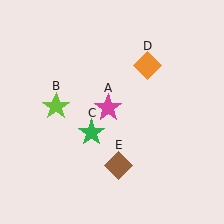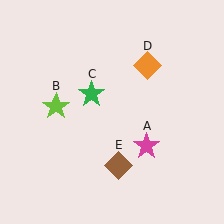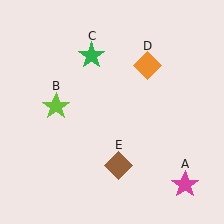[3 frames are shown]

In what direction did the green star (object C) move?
The green star (object C) moved up.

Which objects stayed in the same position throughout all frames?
Lime star (object B) and orange diamond (object D) and brown diamond (object E) remained stationary.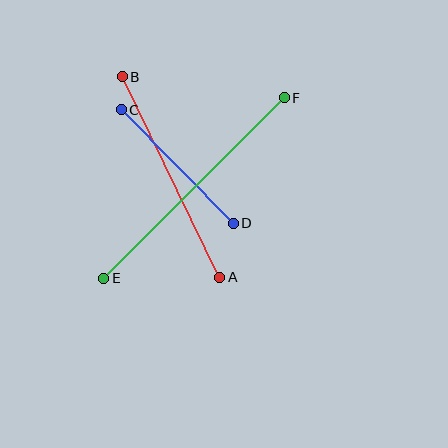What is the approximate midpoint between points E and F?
The midpoint is at approximately (194, 188) pixels.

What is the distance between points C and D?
The distance is approximately 160 pixels.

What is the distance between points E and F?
The distance is approximately 255 pixels.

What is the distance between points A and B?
The distance is approximately 222 pixels.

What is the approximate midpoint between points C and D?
The midpoint is at approximately (177, 166) pixels.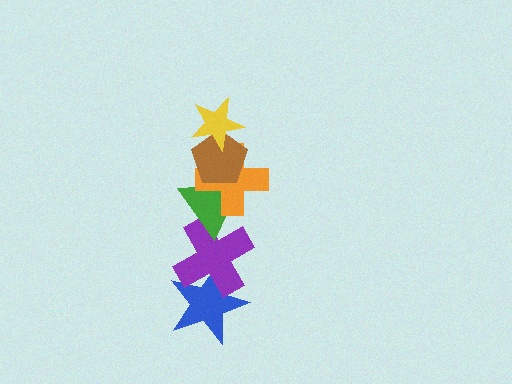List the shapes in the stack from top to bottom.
From top to bottom: the yellow star, the brown pentagon, the orange cross, the green triangle, the purple cross, the blue star.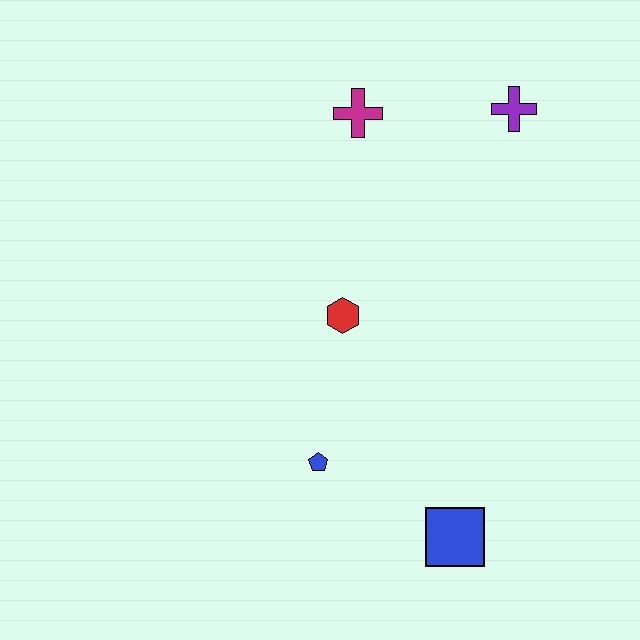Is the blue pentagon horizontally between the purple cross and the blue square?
No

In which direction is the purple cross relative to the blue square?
The purple cross is above the blue square.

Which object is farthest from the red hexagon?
The purple cross is farthest from the red hexagon.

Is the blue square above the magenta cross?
No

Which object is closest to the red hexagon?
The blue pentagon is closest to the red hexagon.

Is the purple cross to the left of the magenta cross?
No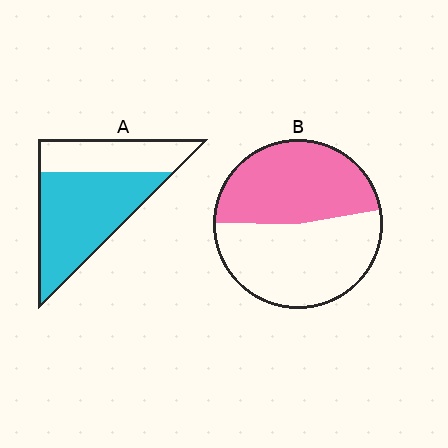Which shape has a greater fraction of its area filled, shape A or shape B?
Shape A.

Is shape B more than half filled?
Roughly half.